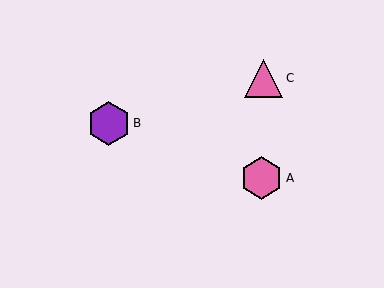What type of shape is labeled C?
Shape C is a pink triangle.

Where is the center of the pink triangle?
The center of the pink triangle is at (263, 78).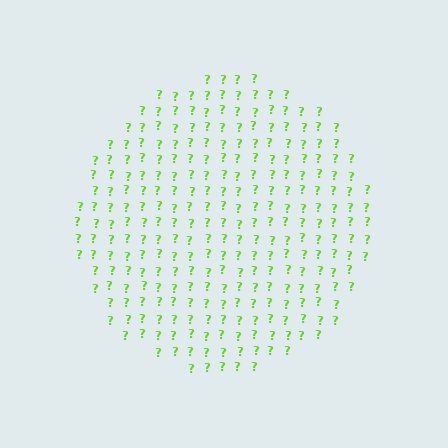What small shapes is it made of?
It is made of small question marks.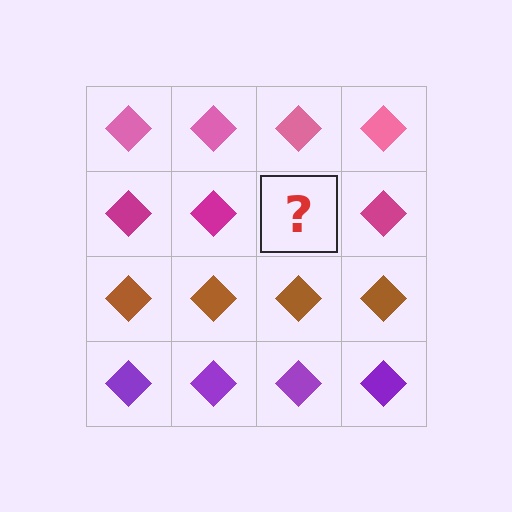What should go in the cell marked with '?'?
The missing cell should contain a magenta diamond.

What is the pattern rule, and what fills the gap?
The rule is that each row has a consistent color. The gap should be filled with a magenta diamond.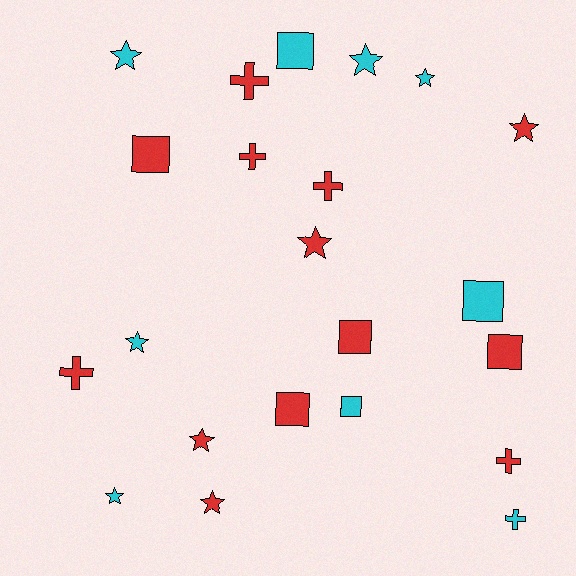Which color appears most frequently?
Red, with 13 objects.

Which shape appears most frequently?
Star, with 9 objects.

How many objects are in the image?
There are 22 objects.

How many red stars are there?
There are 4 red stars.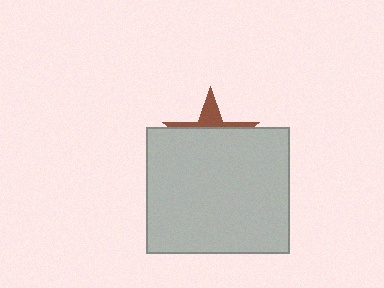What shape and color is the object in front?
The object in front is a light gray rectangle.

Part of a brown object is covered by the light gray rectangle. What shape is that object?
It is a star.